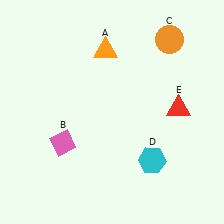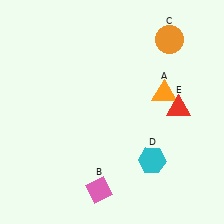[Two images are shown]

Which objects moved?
The objects that moved are: the orange triangle (A), the pink diamond (B).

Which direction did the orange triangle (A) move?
The orange triangle (A) moved right.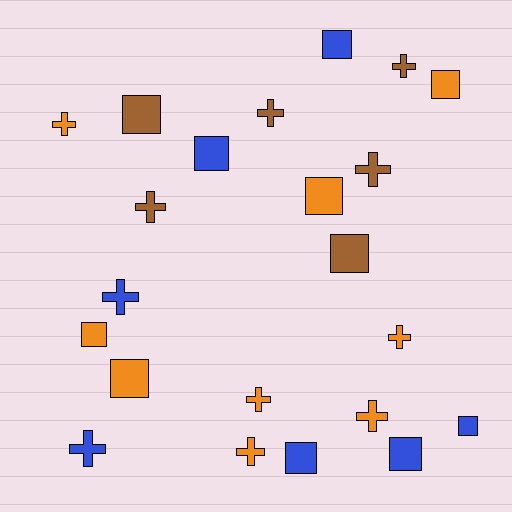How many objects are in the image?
There are 22 objects.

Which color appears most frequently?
Orange, with 9 objects.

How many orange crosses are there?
There are 5 orange crosses.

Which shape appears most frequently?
Square, with 11 objects.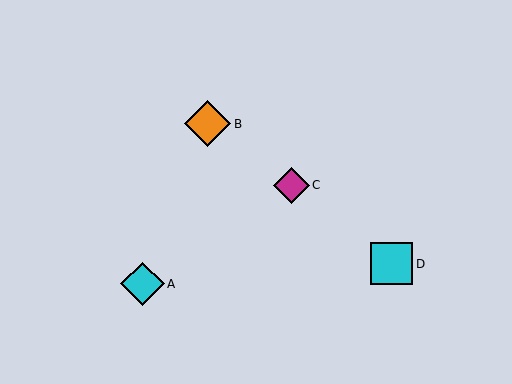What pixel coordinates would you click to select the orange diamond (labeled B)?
Click at (207, 124) to select the orange diamond B.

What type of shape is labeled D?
Shape D is a cyan square.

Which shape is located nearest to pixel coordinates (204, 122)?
The orange diamond (labeled B) at (207, 124) is nearest to that location.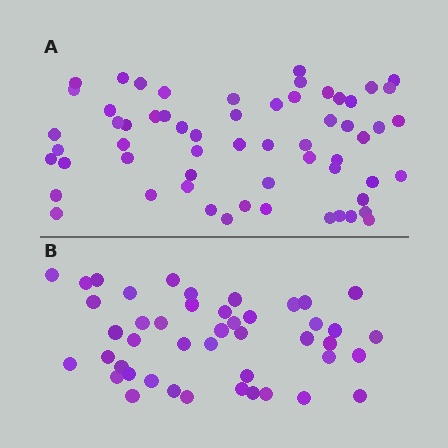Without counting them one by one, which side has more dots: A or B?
Region A (the top region) has more dots.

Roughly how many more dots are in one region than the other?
Region A has approximately 15 more dots than region B.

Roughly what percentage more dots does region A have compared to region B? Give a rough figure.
About 35% more.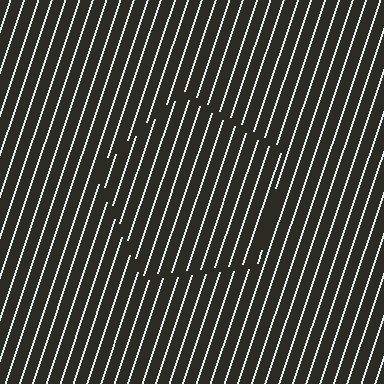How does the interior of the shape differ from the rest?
The interior of the shape contains the same grating, shifted by half a period — the contour is defined by the phase discontinuity where line-ends from the inner and outer gratings abut.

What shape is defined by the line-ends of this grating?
An illusory pentagon. The interior of the shape contains the same grating, shifted by half a period — the contour is defined by the phase discontinuity where line-ends from the inner and outer gratings abut.